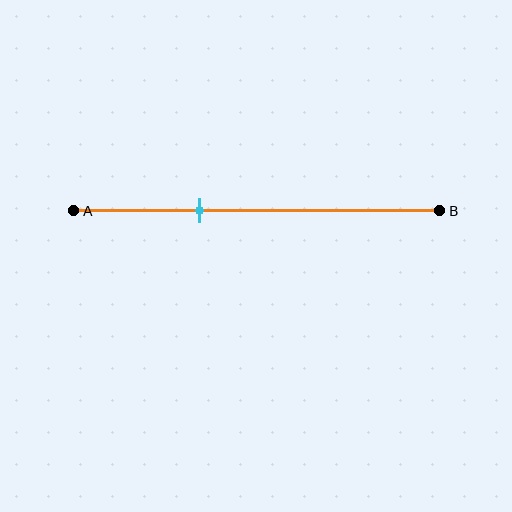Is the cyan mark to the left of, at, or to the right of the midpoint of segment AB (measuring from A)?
The cyan mark is to the left of the midpoint of segment AB.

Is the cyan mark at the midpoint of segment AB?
No, the mark is at about 35% from A, not at the 50% midpoint.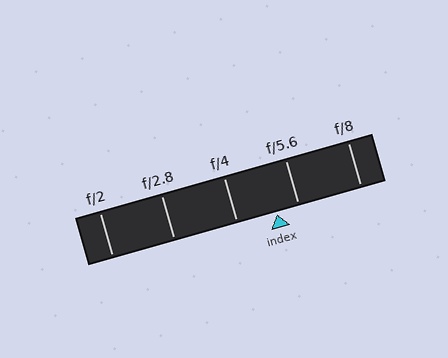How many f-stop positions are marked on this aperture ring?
There are 5 f-stop positions marked.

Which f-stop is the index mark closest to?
The index mark is closest to f/5.6.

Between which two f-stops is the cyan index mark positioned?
The index mark is between f/4 and f/5.6.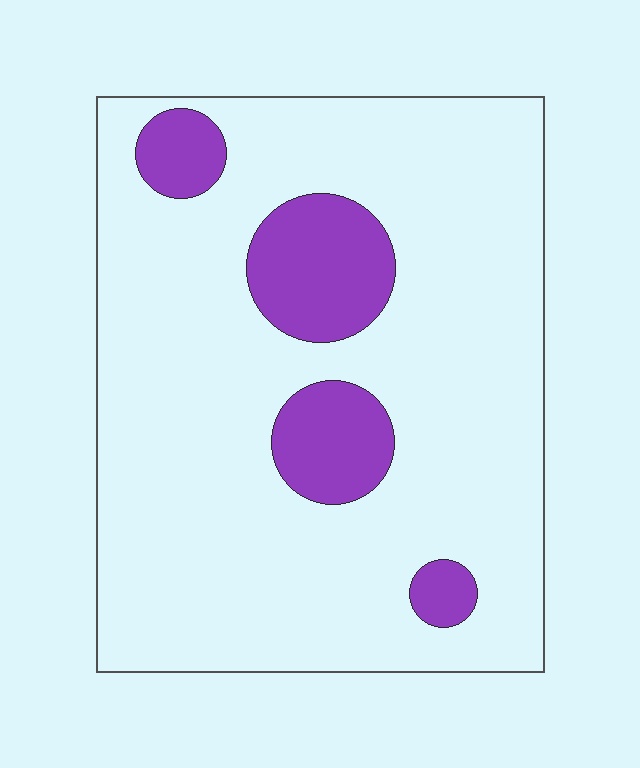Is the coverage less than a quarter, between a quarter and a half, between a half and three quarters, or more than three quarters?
Less than a quarter.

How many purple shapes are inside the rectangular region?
4.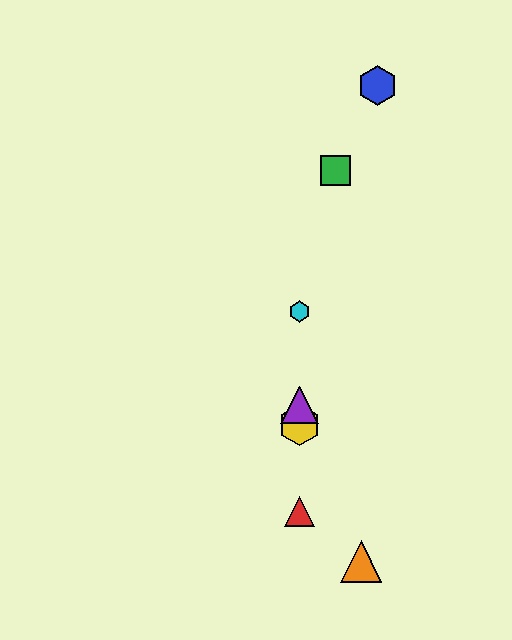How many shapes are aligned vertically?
4 shapes (the red triangle, the yellow hexagon, the purple triangle, the cyan hexagon) are aligned vertically.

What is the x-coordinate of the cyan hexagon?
The cyan hexagon is at x≈300.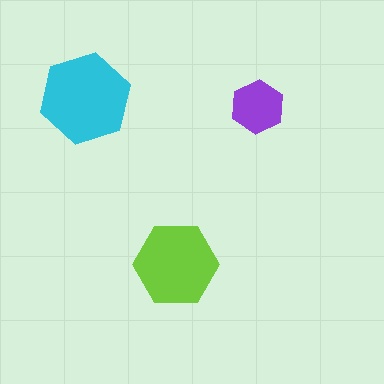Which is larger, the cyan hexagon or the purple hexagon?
The cyan one.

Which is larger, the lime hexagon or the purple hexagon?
The lime one.